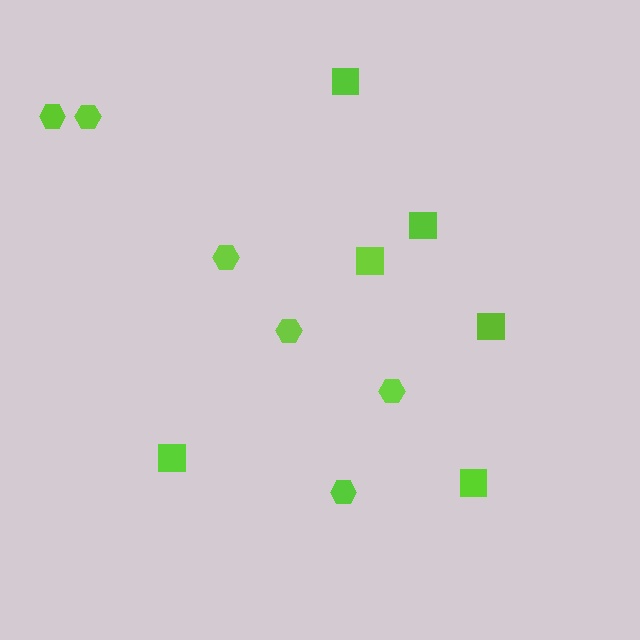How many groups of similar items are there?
There are 2 groups: one group of hexagons (6) and one group of squares (6).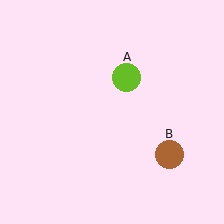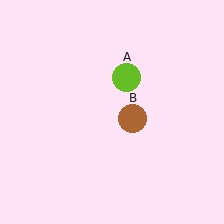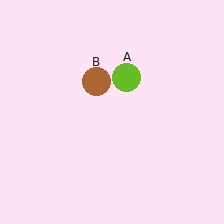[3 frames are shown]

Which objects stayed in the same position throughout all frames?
Lime circle (object A) remained stationary.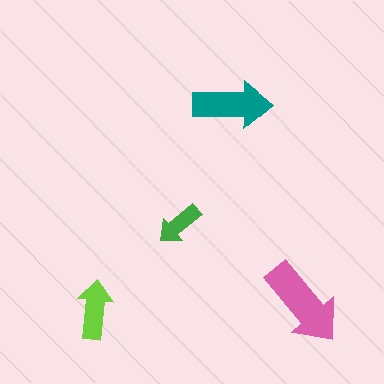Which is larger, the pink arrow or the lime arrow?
The pink one.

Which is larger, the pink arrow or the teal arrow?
The pink one.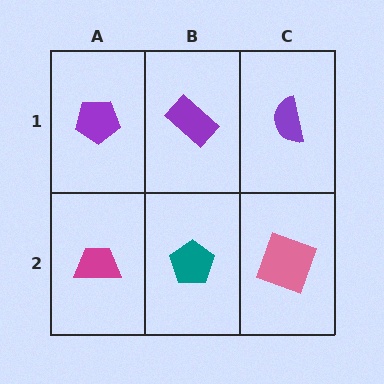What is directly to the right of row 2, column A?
A teal pentagon.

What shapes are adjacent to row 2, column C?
A purple semicircle (row 1, column C), a teal pentagon (row 2, column B).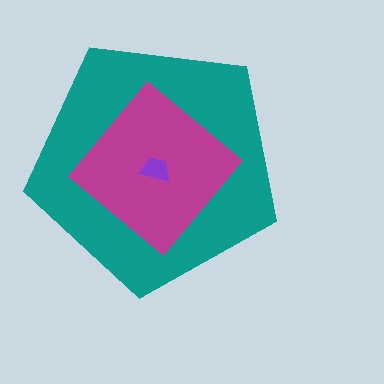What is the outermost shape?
The teal pentagon.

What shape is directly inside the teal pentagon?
The magenta diamond.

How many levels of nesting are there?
3.